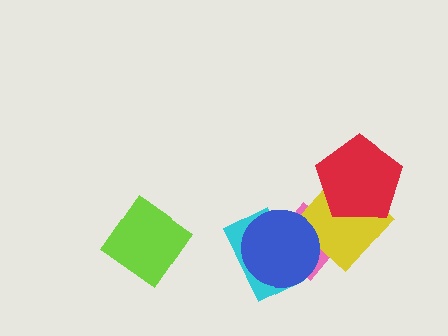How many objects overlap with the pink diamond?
3 objects overlap with the pink diamond.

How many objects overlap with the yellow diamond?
2 objects overlap with the yellow diamond.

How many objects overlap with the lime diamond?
0 objects overlap with the lime diamond.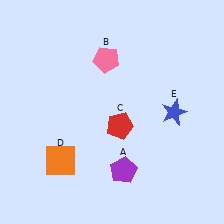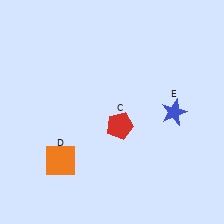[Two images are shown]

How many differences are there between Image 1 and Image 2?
There are 2 differences between the two images.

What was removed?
The pink pentagon (B), the purple pentagon (A) were removed in Image 2.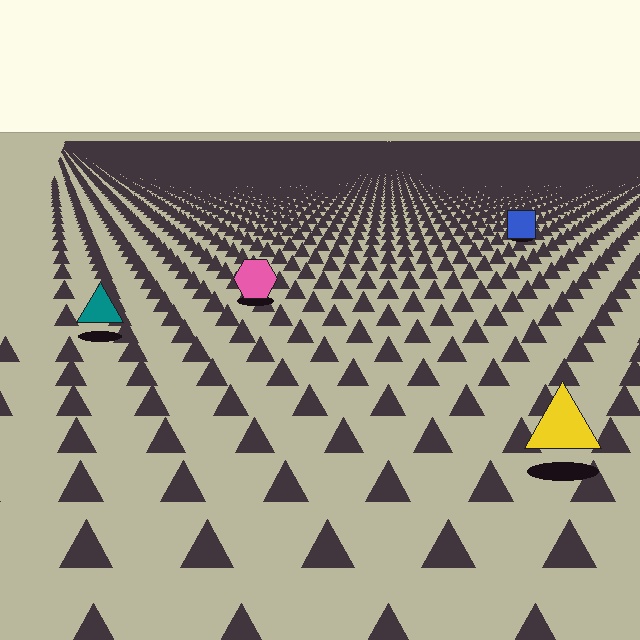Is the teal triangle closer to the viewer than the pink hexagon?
Yes. The teal triangle is closer — you can tell from the texture gradient: the ground texture is coarser near it.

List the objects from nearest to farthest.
From nearest to farthest: the yellow triangle, the teal triangle, the pink hexagon, the blue square.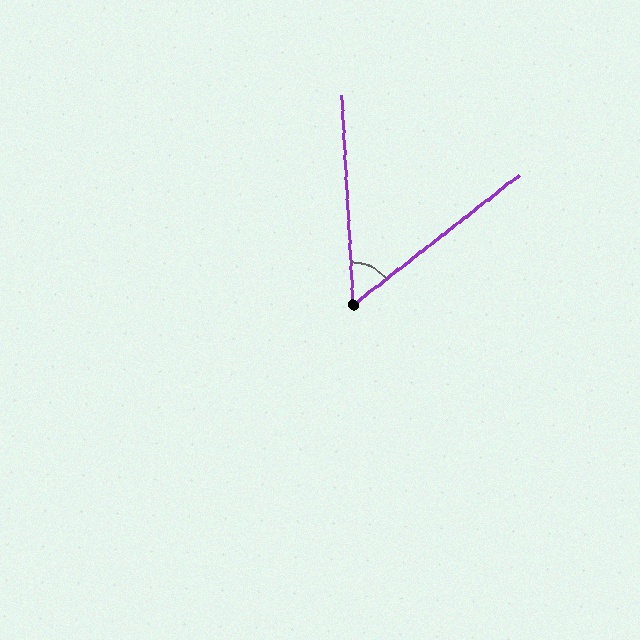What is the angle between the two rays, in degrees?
Approximately 55 degrees.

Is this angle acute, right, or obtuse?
It is acute.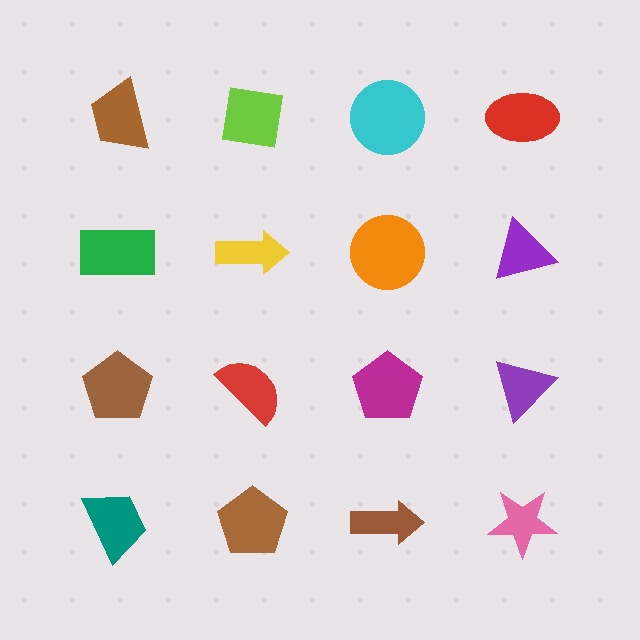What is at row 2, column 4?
A purple triangle.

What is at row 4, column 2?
A brown pentagon.